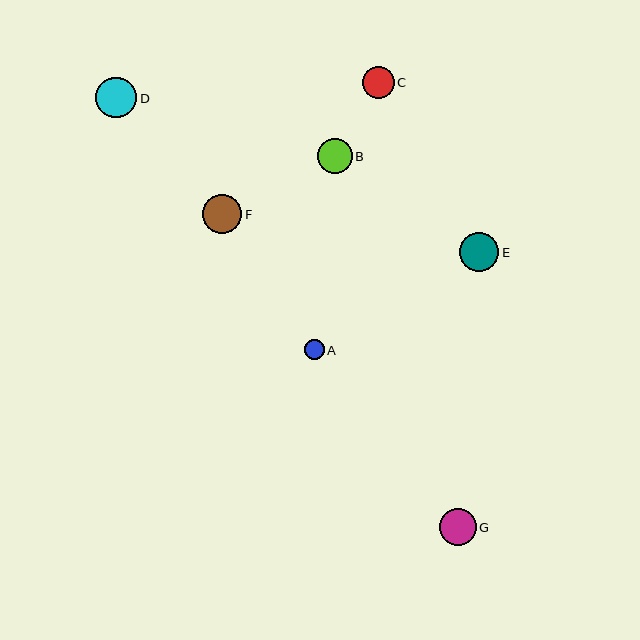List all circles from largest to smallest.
From largest to smallest: D, E, F, G, B, C, A.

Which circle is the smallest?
Circle A is the smallest with a size of approximately 20 pixels.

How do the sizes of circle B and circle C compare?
Circle B and circle C are approximately the same size.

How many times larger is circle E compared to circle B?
Circle E is approximately 1.1 times the size of circle B.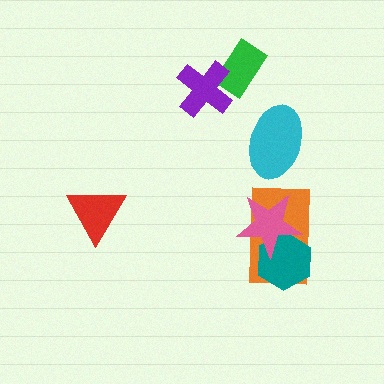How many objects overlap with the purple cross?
1 object overlaps with the purple cross.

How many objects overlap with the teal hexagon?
2 objects overlap with the teal hexagon.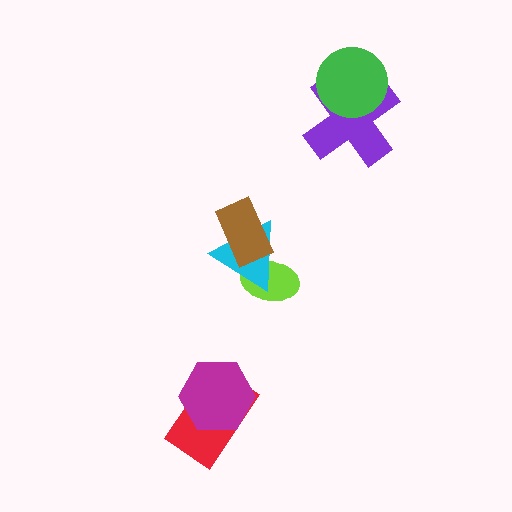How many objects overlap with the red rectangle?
1 object overlaps with the red rectangle.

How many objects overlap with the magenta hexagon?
1 object overlaps with the magenta hexagon.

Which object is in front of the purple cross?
The green circle is in front of the purple cross.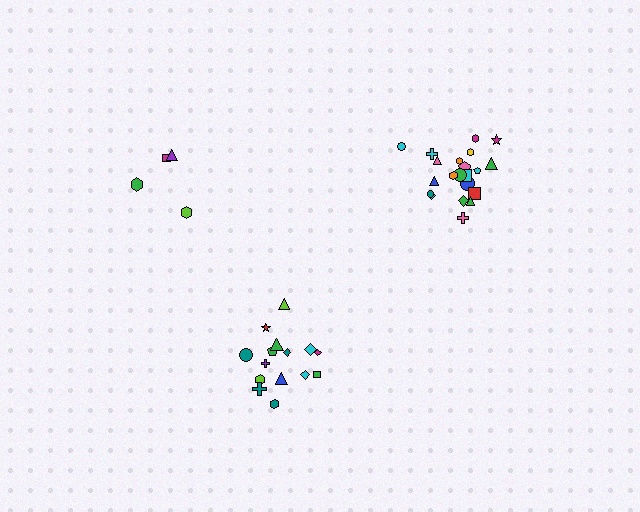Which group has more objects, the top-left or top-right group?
The top-right group.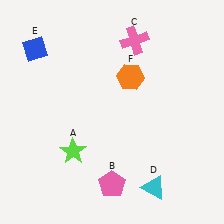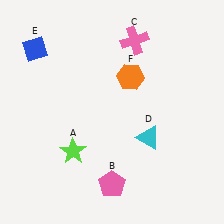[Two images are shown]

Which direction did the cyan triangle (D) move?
The cyan triangle (D) moved up.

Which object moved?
The cyan triangle (D) moved up.